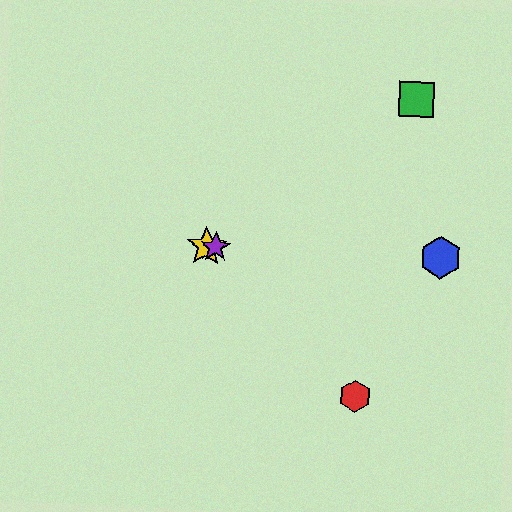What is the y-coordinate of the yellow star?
The yellow star is at y≈247.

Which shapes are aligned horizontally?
The blue hexagon, the yellow star, the purple star are aligned horizontally.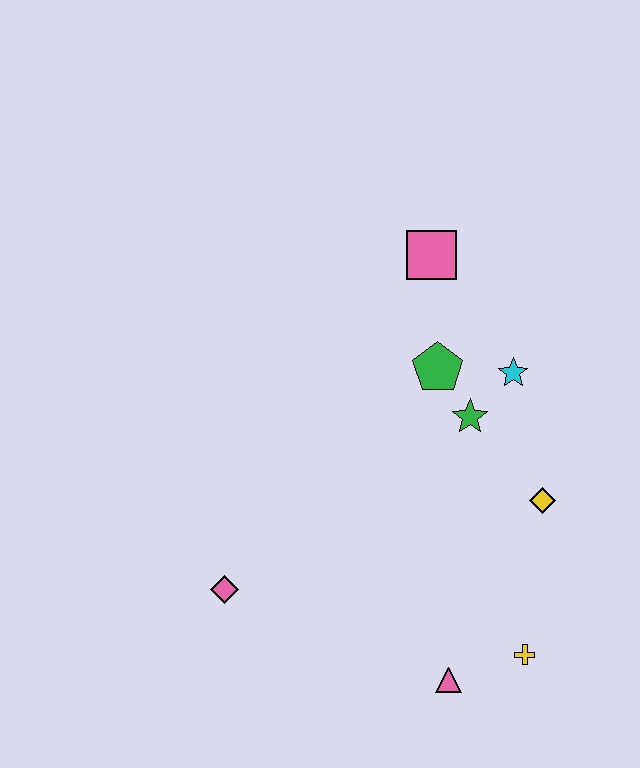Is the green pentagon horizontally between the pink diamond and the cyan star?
Yes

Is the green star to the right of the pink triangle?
Yes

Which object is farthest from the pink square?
The pink triangle is farthest from the pink square.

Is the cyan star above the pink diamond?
Yes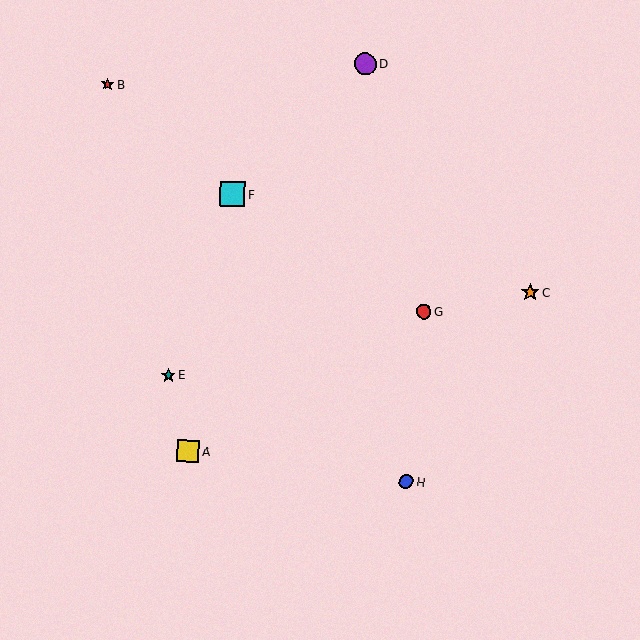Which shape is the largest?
The cyan square (labeled F) is the largest.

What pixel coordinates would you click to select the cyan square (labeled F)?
Click at (233, 194) to select the cyan square F.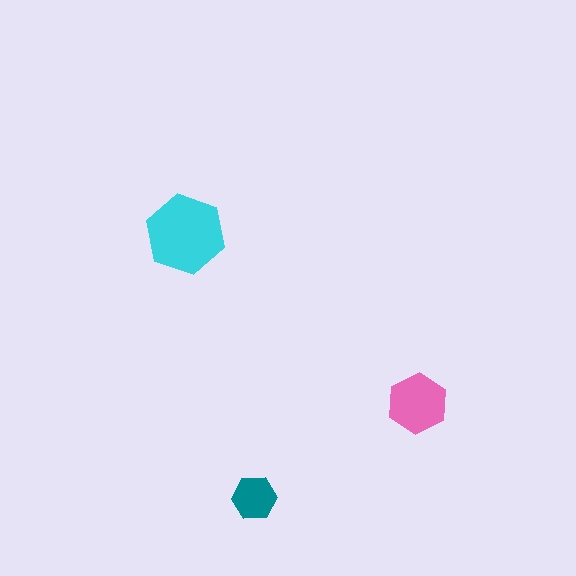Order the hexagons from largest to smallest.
the cyan one, the pink one, the teal one.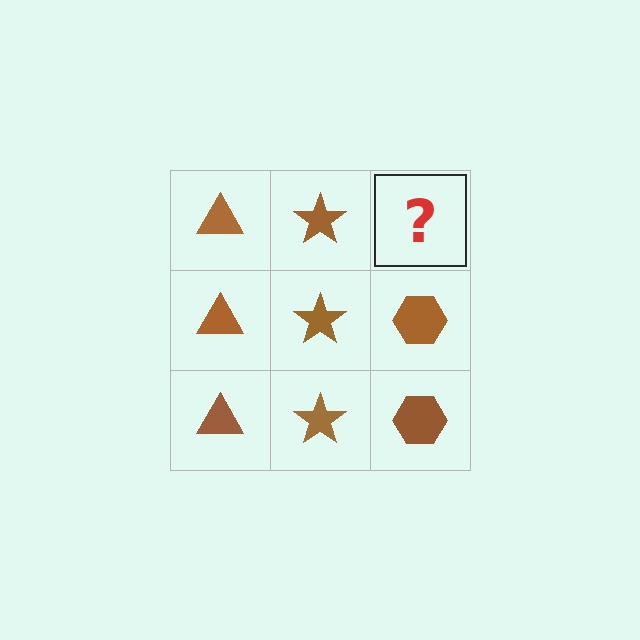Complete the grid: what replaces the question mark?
The question mark should be replaced with a brown hexagon.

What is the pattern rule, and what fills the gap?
The rule is that each column has a consistent shape. The gap should be filled with a brown hexagon.